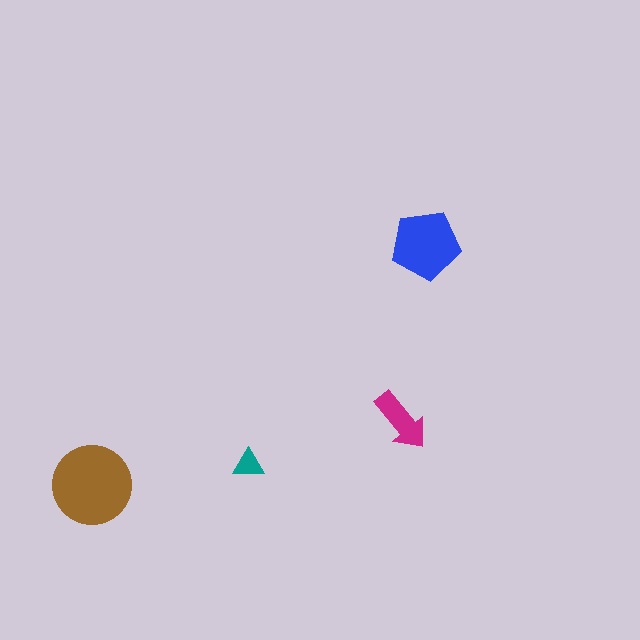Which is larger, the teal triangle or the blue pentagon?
The blue pentagon.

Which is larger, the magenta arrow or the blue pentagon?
The blue pentagon.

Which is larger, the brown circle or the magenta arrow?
The brown circle.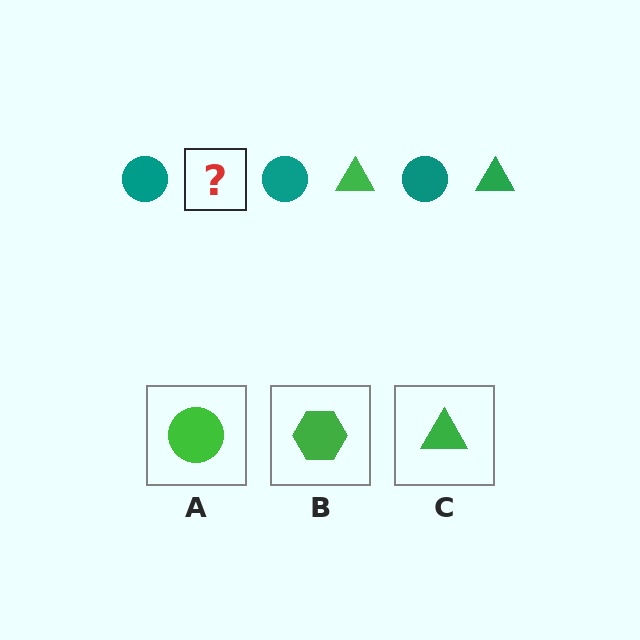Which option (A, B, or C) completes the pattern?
C.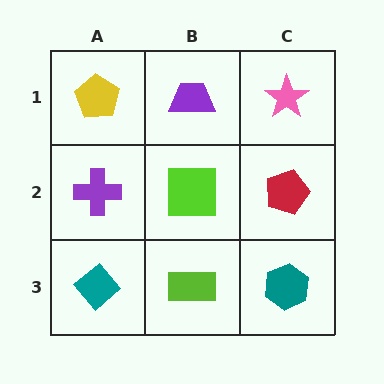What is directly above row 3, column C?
A red pentagon.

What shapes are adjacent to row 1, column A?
A purple cross (row 2, column A), a purple trapezoid (row 1, column B).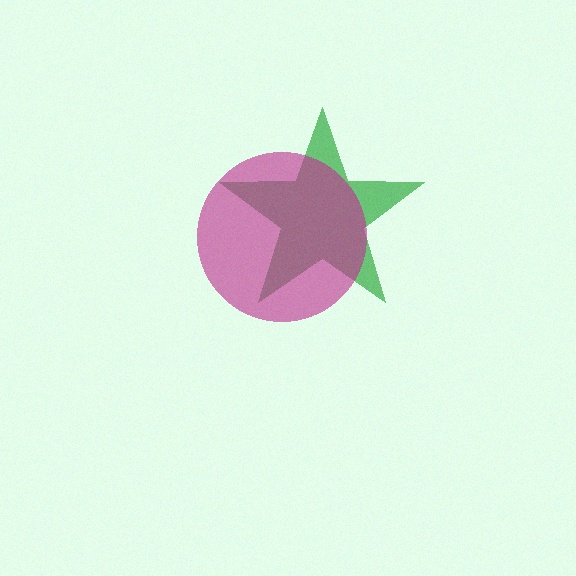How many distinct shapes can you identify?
There are 2 distinct shapes: a green star, a magenta circle.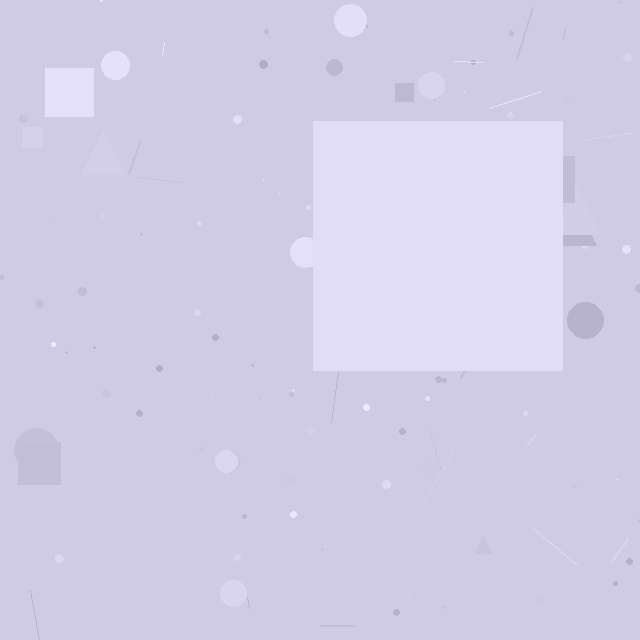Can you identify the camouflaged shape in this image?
The camouflaged shape is a square.